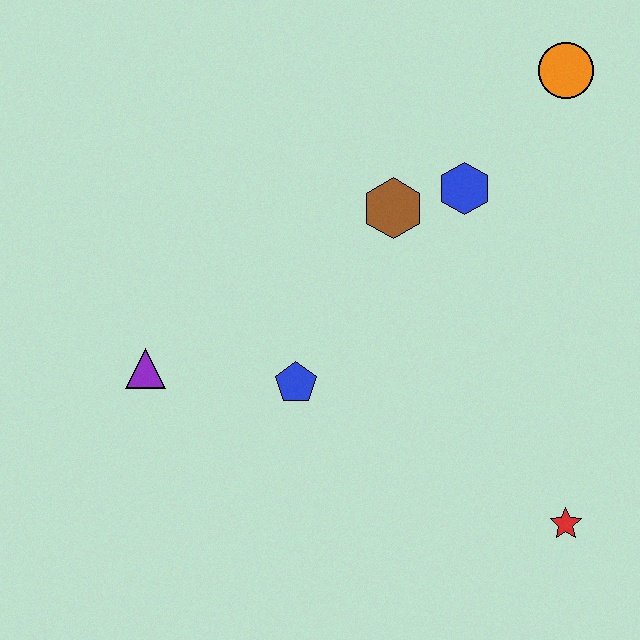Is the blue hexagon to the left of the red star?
Yes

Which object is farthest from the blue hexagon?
The purple triangle is farthest from the blue hexagon.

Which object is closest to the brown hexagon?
The blue hexagon is closest to the brown hexagon.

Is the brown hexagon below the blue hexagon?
Yes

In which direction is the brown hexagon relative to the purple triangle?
The brown hexagon is to the right of the purple triangle.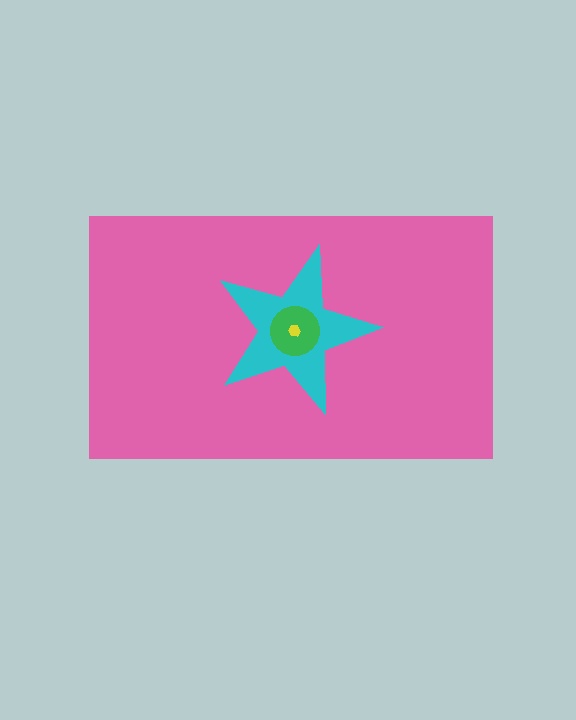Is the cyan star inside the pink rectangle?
Yes.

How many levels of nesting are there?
4.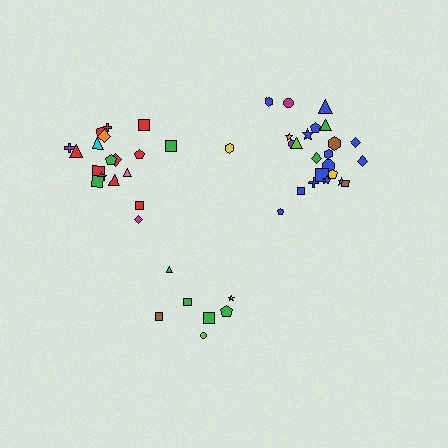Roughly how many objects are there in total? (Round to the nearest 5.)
Roughly 50 objects in total.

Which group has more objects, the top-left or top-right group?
The top-right group.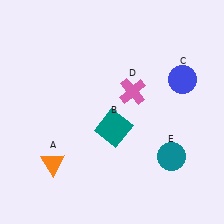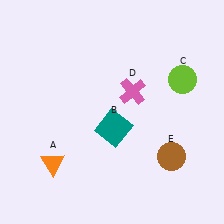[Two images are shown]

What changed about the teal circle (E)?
In Image 1, E is teal. In Image 2, it changed to brown.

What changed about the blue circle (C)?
In Image 1, C is blue. In Image 2, it changed to lime.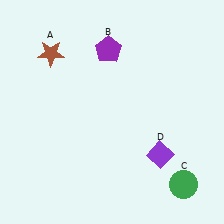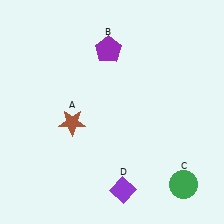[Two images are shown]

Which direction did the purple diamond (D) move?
The purple diamond (D) moved left.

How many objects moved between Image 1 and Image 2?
2 objects moved between the two images.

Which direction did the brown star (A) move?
The brown star (A) moved down.